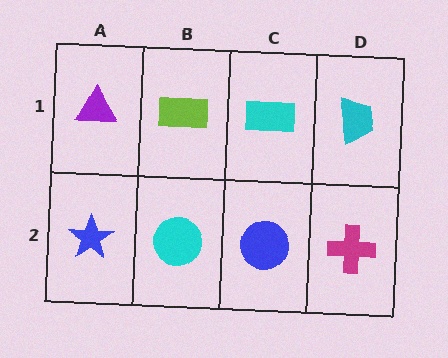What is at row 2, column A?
A blue star.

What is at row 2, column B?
A cyan circle.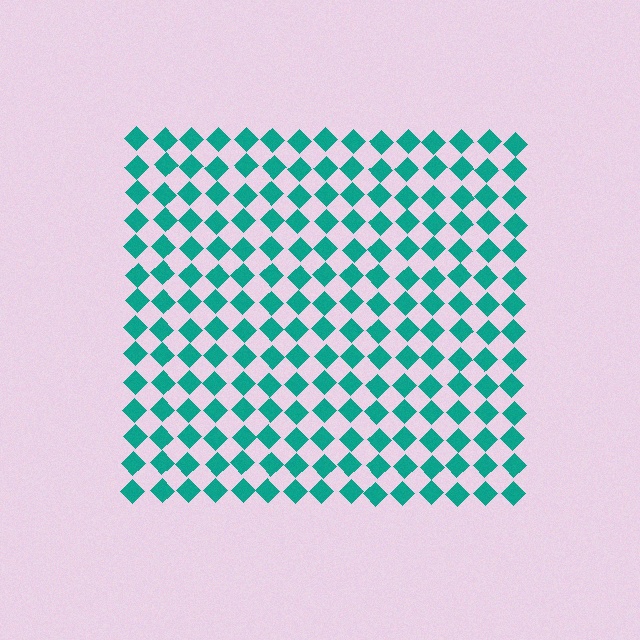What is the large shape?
The large shape is a square.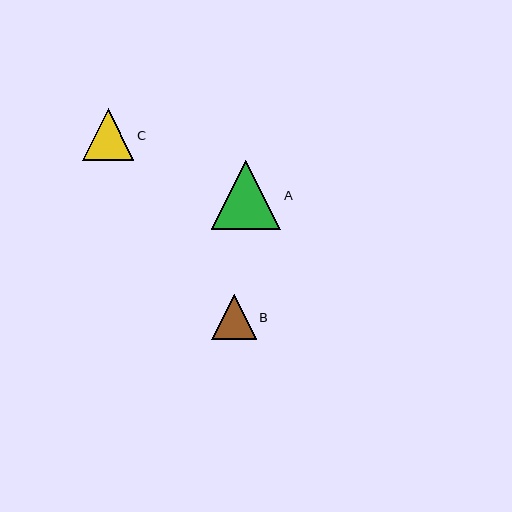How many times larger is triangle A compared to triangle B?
Triangle A is approximately 1.6 times the size of triangle B.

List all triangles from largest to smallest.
From largest to smallest: A, C, B.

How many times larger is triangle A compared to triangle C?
Triangle A is approximately 1.3 times the size of triangle C.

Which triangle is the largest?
Triangle A is the largest with a size of approximately 69 pixels.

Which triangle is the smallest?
Triangle B is the smallest with a size of approximately 45 pixels.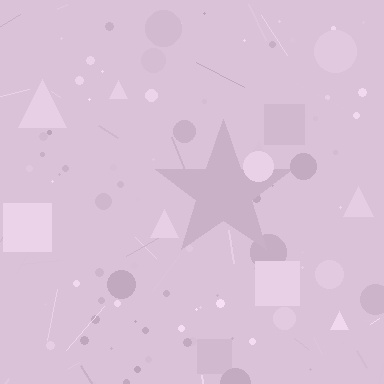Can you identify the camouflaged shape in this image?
The camouflaged shape is a star.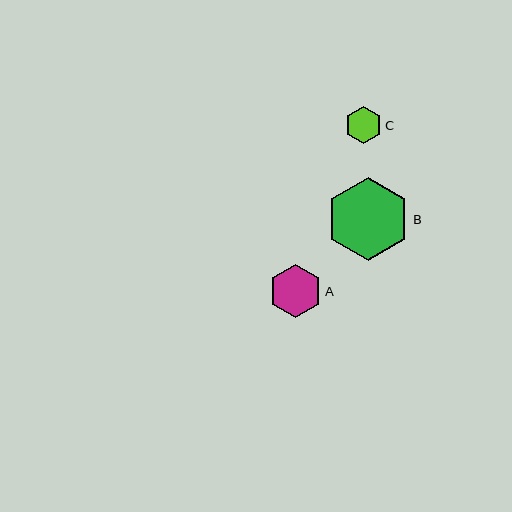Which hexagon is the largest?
Hexagon B is the largest with a size of approximately 84 pixels.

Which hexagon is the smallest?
Hexagon C is the smallest with a size of approximately 38 pixels.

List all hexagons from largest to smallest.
From largest to smallest: B, A, C.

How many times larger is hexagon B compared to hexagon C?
Hexagon B is approximately 2.2 times the size of hexagon C.